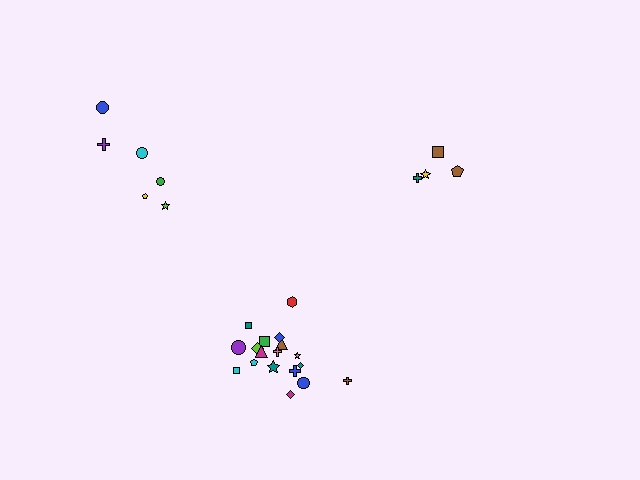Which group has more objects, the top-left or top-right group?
The top-left group.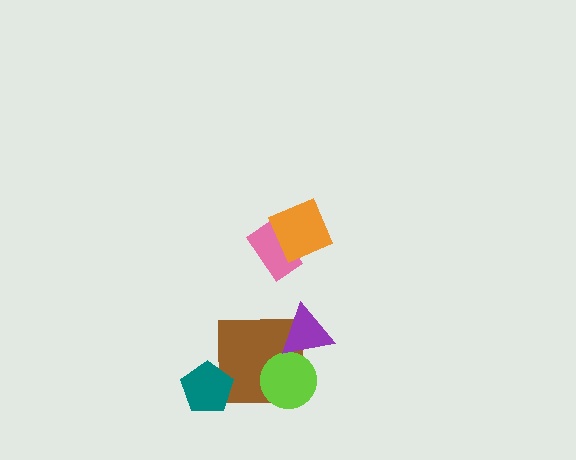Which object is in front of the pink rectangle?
The orange diamond is in front of the pink rectangle.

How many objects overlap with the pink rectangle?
1 object overlaps with the pink rectangle.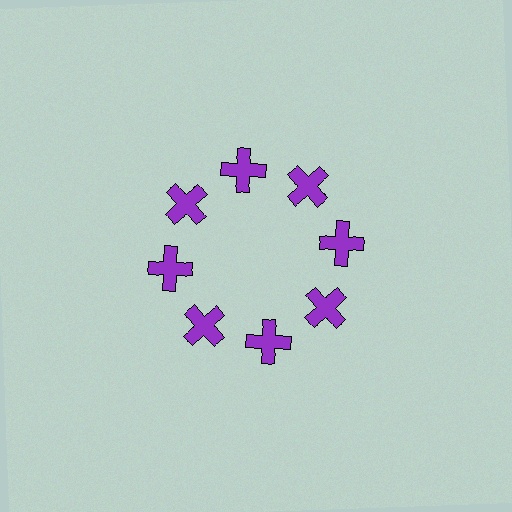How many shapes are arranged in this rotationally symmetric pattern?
There are 8 shapes, arranged in 8 groups of 1.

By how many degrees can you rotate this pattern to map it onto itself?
The pattern maps onto itself every 45 degrees of rotation.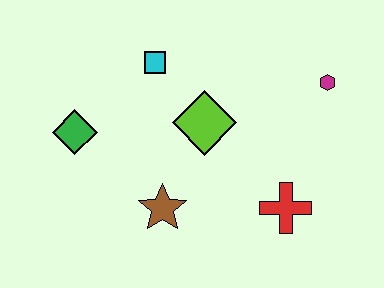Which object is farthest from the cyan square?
The red cross is farthest from the cyan square.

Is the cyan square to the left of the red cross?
Yes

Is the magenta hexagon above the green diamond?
Yes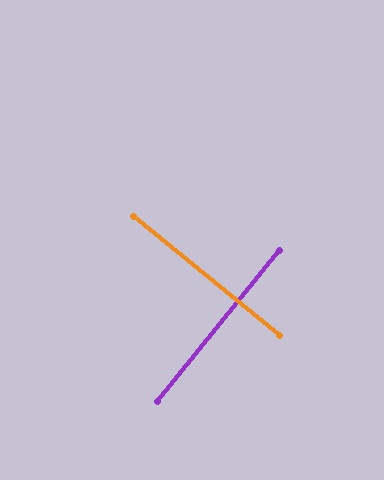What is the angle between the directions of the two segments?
Approximately 90 degrees.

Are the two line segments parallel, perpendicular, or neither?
Perpendicular — they meet at approximately 90°.